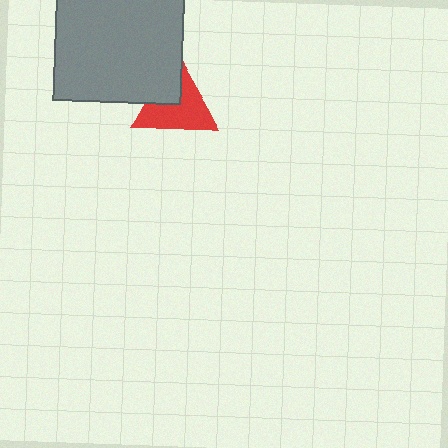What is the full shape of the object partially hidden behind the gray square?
The partially hidden object is a red triangle.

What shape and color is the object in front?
The object in front is a gray square.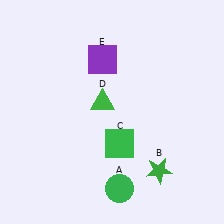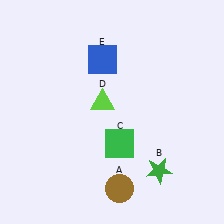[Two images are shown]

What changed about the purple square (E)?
In Image 1, E is purple. In Image 2, it changed to blue.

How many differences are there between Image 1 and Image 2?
There are 3 differences between the two images.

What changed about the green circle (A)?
In Image 1, A is green. In Image 2, it changed to brown.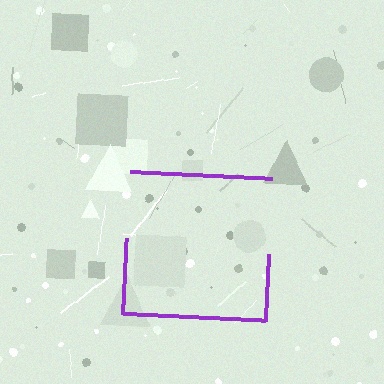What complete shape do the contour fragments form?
The contour fragments form a square.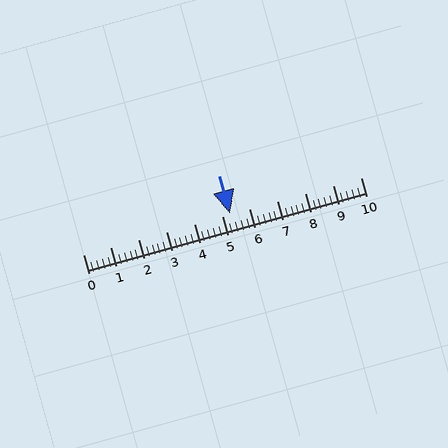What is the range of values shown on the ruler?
The ruler shows values from 0 to 10.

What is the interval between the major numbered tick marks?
The major tick marks are spaced 1 units apart.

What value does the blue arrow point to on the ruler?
The blue arrow points to approximately 5.3.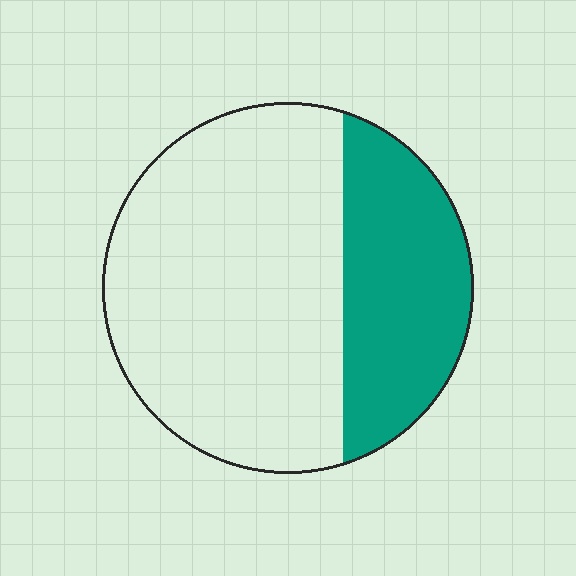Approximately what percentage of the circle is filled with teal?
Approximately 30%.